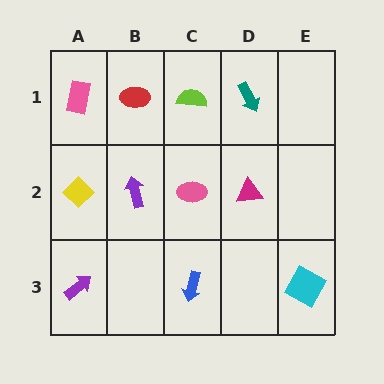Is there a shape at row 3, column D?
No, that cell is empty.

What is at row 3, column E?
A cyan square.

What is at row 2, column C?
A pink ellipse.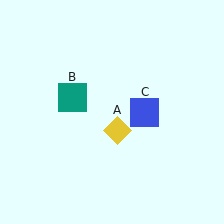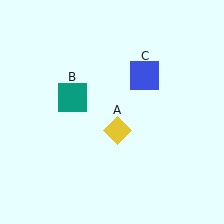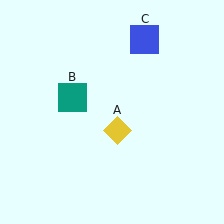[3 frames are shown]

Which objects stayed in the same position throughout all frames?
Yellow diamond (object A) and teal square (object B) remained stationary.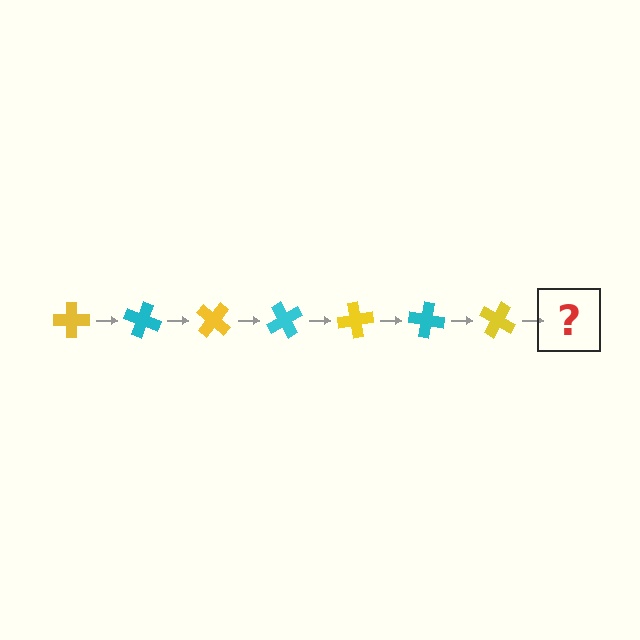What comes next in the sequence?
The next element should be a cyan cross, rotated 140 degrees from the start.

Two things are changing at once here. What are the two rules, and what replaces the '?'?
The two rules are that it rotates 20 degrees each step and the color cycles through yellow and cyan. The '?' should be a cyan cross, rotated 140 degrees from the start.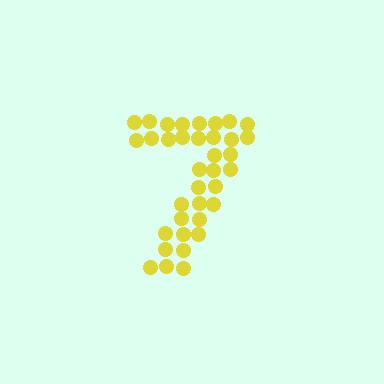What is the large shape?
The large shape is the digit 7.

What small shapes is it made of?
It is made of small circles.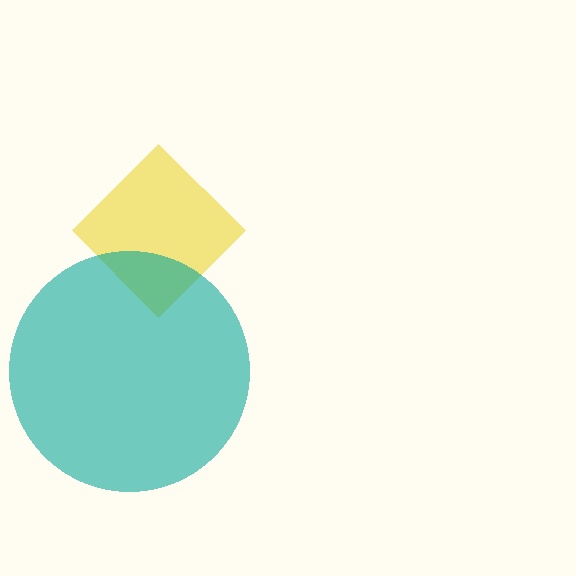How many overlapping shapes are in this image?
There are 2 overlapping shapes in the image.